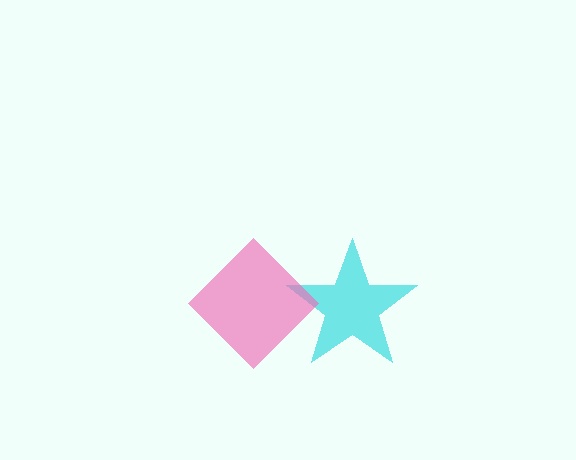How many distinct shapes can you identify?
There are 2 distinct shapes: a cyan star, a pink diamond.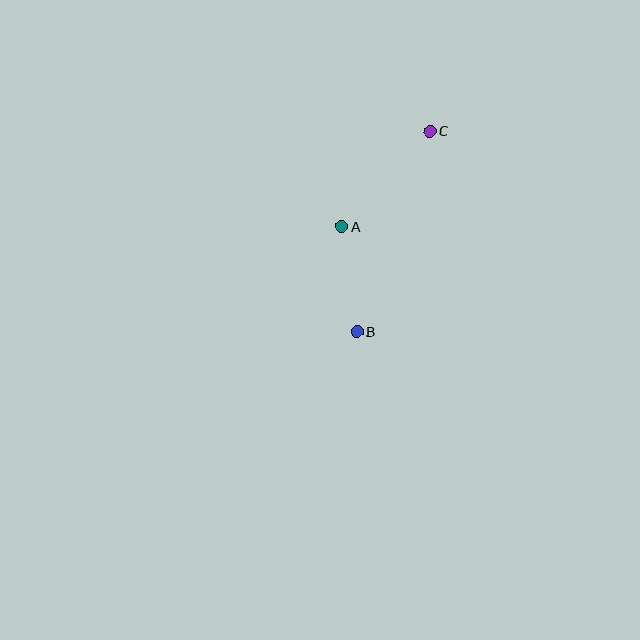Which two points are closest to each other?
Points A and B are closest to each other.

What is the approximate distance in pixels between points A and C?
The distance between A and C is approximately 130 pixels.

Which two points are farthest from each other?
Points B and C are farthest from each other.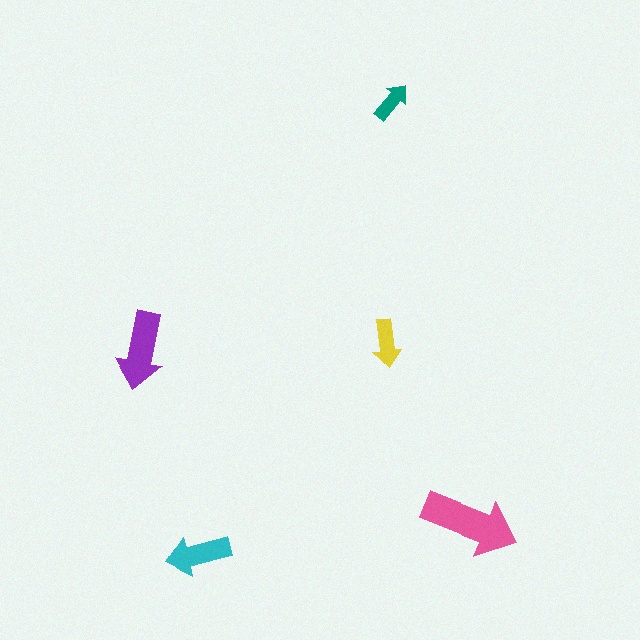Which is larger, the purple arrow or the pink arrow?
The pink one.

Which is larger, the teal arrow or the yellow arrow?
The yellow one.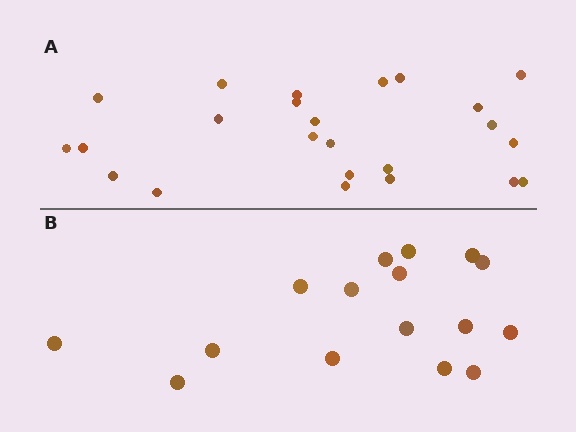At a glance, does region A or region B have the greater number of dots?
Region A (the top region) has more dots.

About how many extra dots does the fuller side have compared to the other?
Region A has roughly 8 or so more dots than region B.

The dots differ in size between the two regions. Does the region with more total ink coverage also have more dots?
No. Region B has more total ink coverage because its dots are larger, but region A actually contains more individual dots. Total area can be misleading — the number of items is what matters here.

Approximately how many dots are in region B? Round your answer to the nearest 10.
About 20 dots. (The exact count is 16, which rounds to 20.)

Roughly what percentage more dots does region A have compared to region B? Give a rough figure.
About 50% more.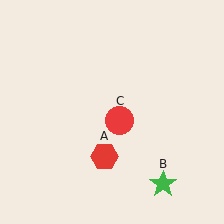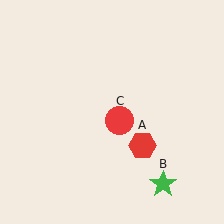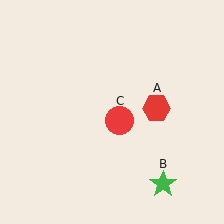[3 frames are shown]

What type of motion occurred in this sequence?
The red hexagon (object A) rotated counterclockwise around the center of the scene.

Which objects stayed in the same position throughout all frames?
Green star (object B) and red circle (object C) remained stationary.